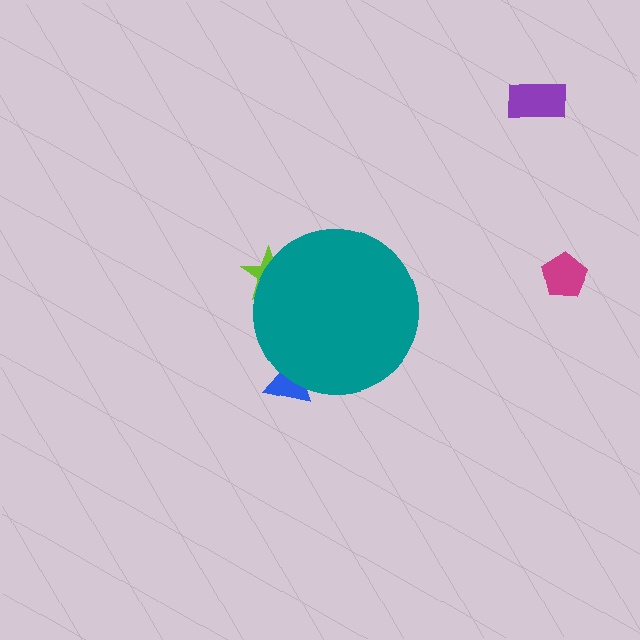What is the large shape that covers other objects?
A teal circle.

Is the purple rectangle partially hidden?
No, the purple rectangle is fully visible.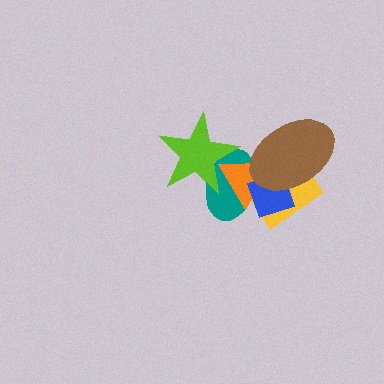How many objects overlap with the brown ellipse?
4 objects overlap with the brown ellipse.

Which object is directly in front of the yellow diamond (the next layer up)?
The orange triangle is directly in front of the yellow diamond.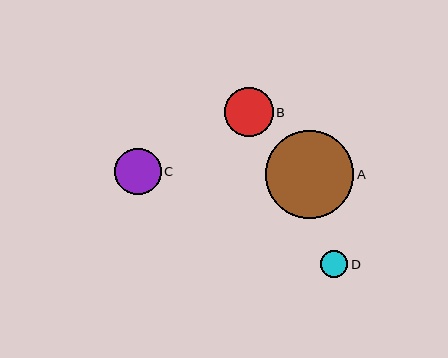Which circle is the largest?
Circle A is the largest with a size of approximately 88 pixels.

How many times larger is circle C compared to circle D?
Circle C is approximately 1.7 times the size of circle D.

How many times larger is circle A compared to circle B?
Circle A is approximately 1.8 times the size of circle B.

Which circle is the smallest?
Circle D is the smallest with a size of approximately 27 pixels.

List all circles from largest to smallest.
From largest to smallest: A, B, C, D.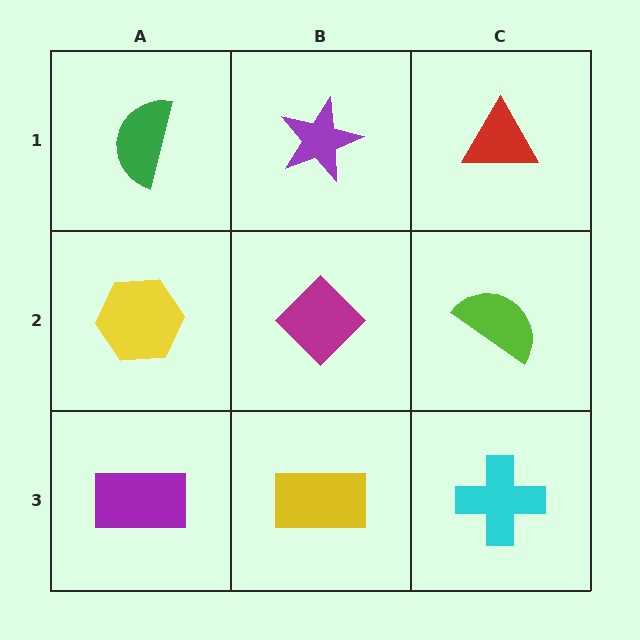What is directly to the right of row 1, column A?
A purple star.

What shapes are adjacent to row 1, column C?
A lime semicircle (row 2, column C), a purple star (row 1, column B).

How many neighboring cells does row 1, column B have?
3.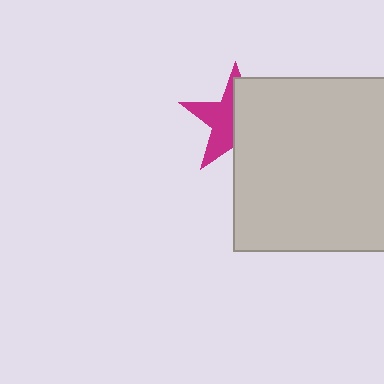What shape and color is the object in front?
The object in front is a light gray square.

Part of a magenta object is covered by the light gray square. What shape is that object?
It is a star.